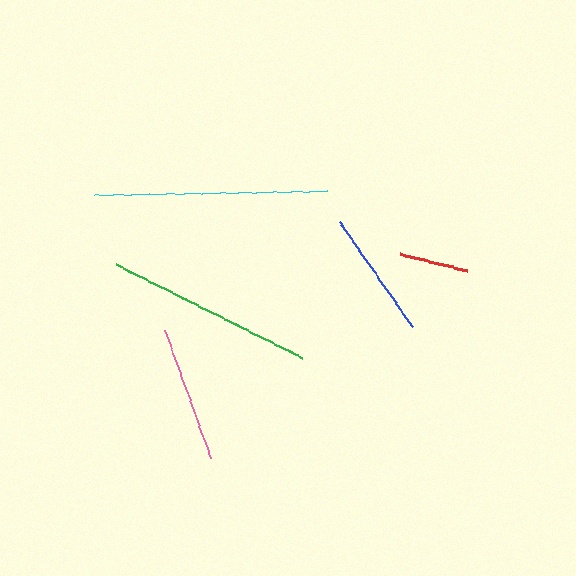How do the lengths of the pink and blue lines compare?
The pink and blue lines are approximately the same length.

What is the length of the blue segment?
The blue segment is approximately 127 pixels long.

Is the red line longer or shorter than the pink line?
The pink line is longer than the red line.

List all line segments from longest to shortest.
From longest to shortest: cyan, green, pink, blue, red.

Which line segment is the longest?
The cyan line is the longest at approximately 232 pixels.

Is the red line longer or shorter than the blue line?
The blue line is longer than the red line.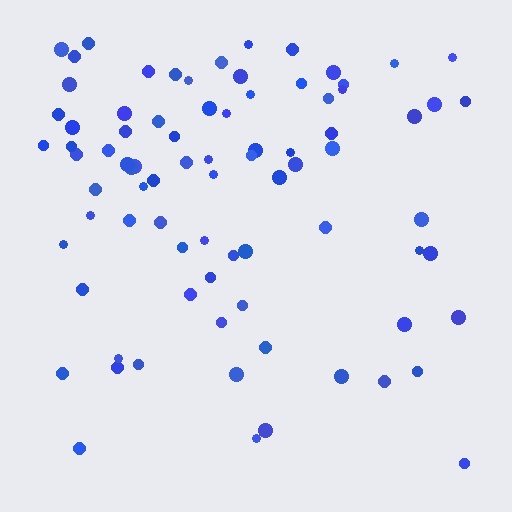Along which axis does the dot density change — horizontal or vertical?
Vertical.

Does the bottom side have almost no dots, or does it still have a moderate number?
Still a moderate number, just noticeably fewer than the top.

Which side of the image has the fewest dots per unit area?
The bottom.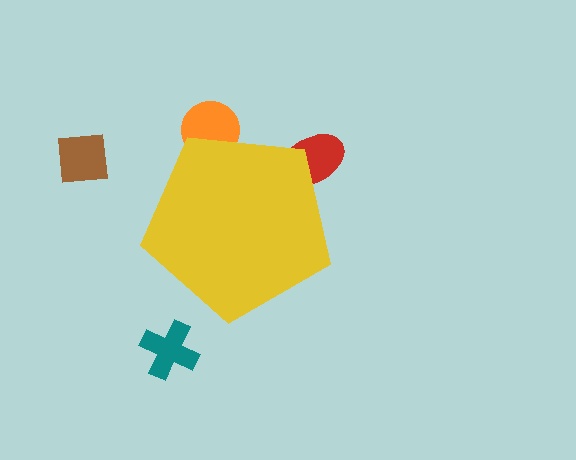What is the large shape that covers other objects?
A yellow pentagon.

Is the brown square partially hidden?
No, the brown square is fully visible.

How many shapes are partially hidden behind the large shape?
2 shapes are partially hidden.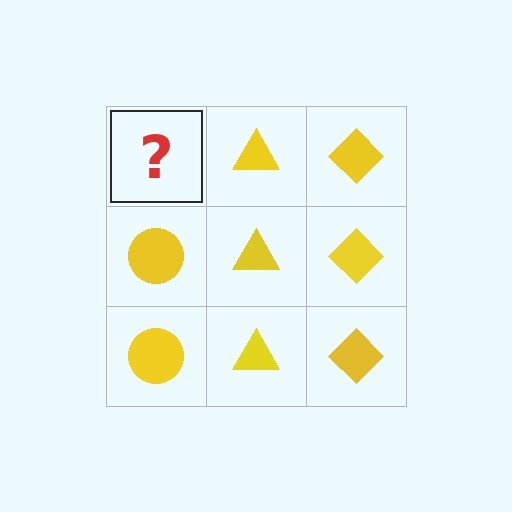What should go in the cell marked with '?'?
The missing cell should contain a yellow circle.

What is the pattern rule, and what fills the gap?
The rule is that each column has a consistent shape. The gap should be filled with a yellow circle.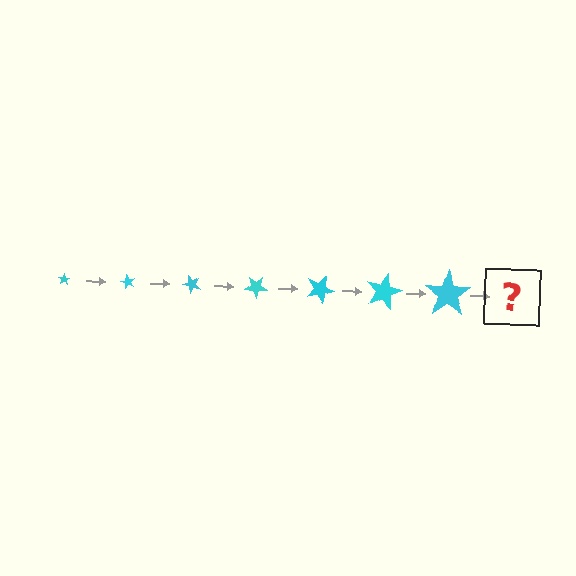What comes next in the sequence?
The next element should be a star, larger than the previous one and rotated 420 degrees from the start.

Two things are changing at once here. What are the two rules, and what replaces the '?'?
The two rules are that the star grows larger each step and it rotates 60 degrees each step. The '?' should be a star, larger than the previous one and rotated 420 degrees from the start.